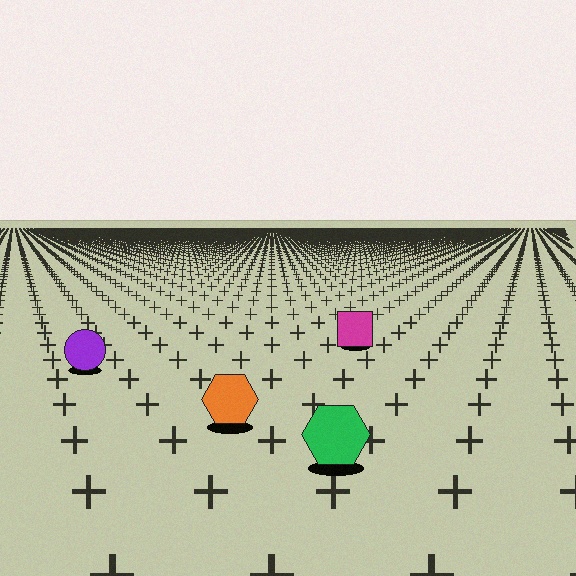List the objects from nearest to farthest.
From nearest to farthest: the green hexagon, the orange hexagon, the purple circle, the magenta square.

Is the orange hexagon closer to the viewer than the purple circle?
Yes. The orange hexagon is closer — you can tell from the texture gradient: the ground texture is coarser near it.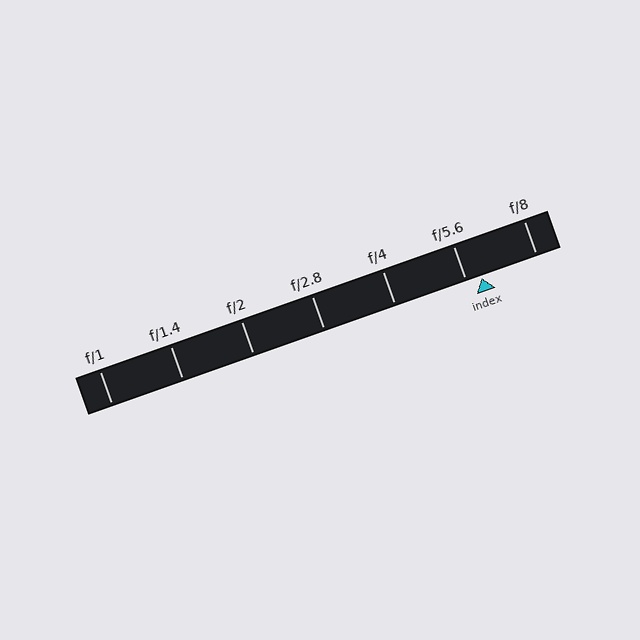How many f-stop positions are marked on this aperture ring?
There are 7 f-stop positions marked.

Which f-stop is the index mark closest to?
The index mark is closest to f/5.6.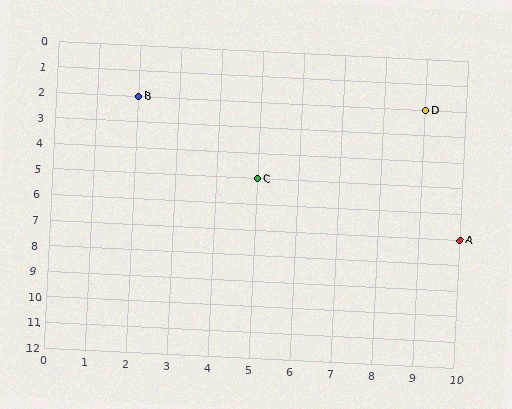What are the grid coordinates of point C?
Point C is at grid coordinates (5, 5).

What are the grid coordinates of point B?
Point B is at grid coordinates (2, 2).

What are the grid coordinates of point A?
Point A is at grid coordinates (10, 7).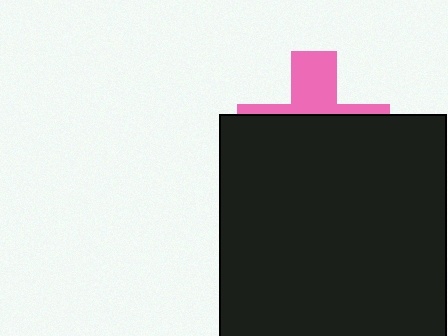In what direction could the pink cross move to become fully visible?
The pink cross could move up. That would shift it out from behind the black square entirely.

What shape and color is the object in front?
The object in front is a black square.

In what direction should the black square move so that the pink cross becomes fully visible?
The black square should move down. That is the shortest direction to clear the overlap and leave the pink cross fully visible.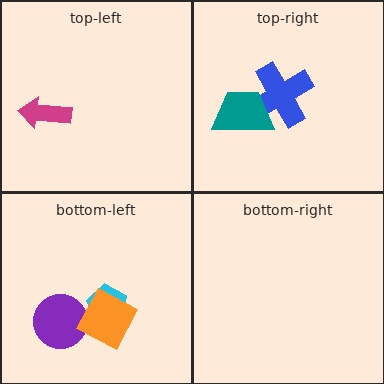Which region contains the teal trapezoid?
The top-right region.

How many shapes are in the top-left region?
1.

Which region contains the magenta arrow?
The top-left region.